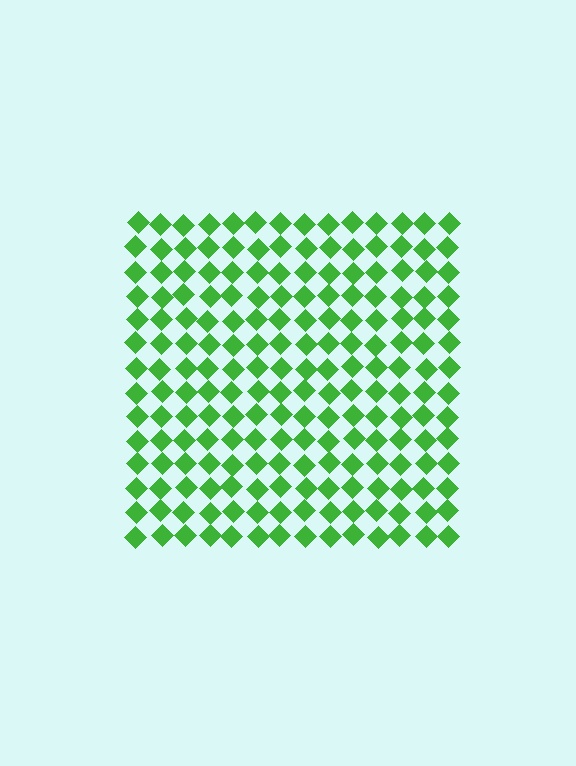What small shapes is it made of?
It is made of small diamonds.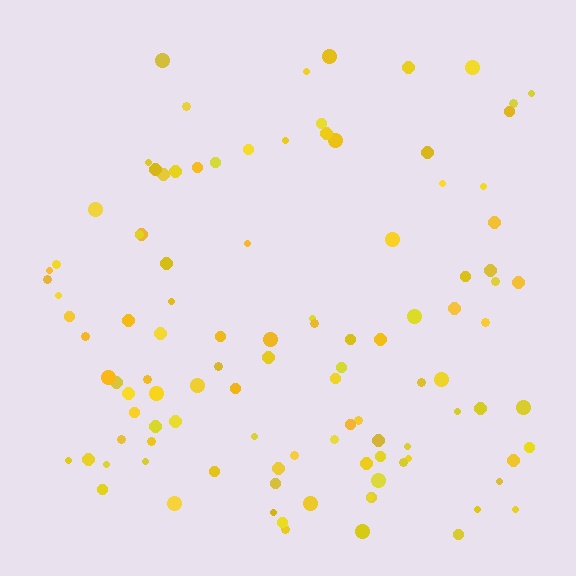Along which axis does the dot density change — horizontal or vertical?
Vertical.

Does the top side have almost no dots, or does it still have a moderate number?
Still a moderate number, just noticeably fewer than the bottom.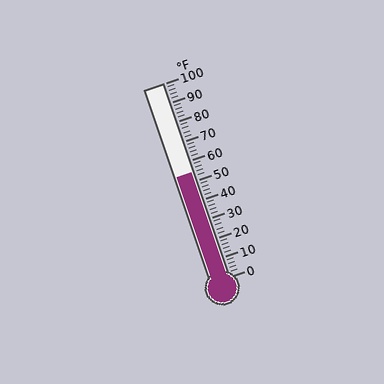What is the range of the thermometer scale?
The thermometer scale ranges from 0°F to 100°F.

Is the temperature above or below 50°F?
The temperature is above 50°F.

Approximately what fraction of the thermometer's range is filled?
The thermometer is filled to approximately 55% of its range.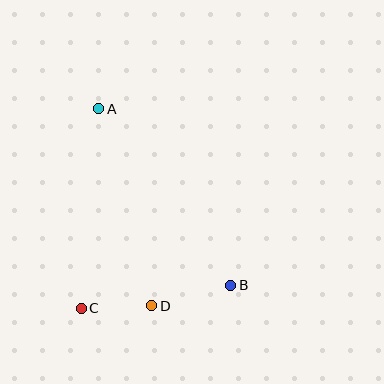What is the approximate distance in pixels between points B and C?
The distance between B and C is approximately 151 pixels.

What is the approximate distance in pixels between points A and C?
The distance between A and C is approximately 200 pixels.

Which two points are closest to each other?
Points C and D are closest to each other.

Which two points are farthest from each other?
Points A and B are farthest from each other.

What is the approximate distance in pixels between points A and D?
The distance between A and D is approximately 204 pixels.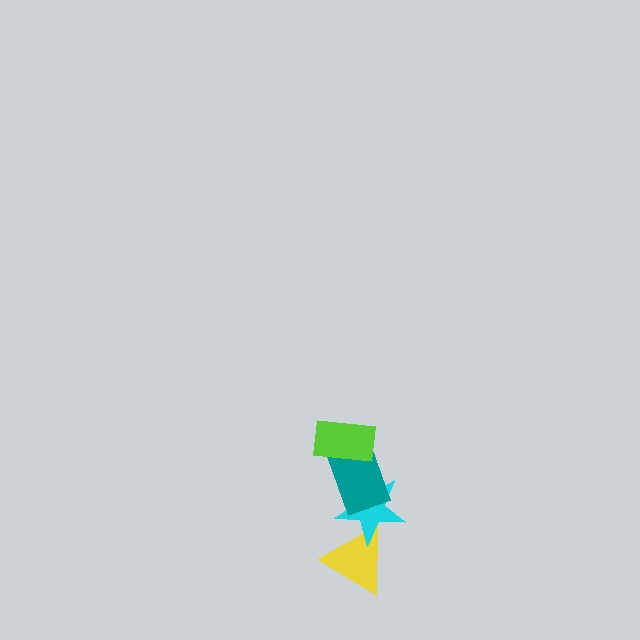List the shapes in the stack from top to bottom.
From top to bottom: the lime rectangle, the teal rectangle, the cyan star, the yellow triangle.